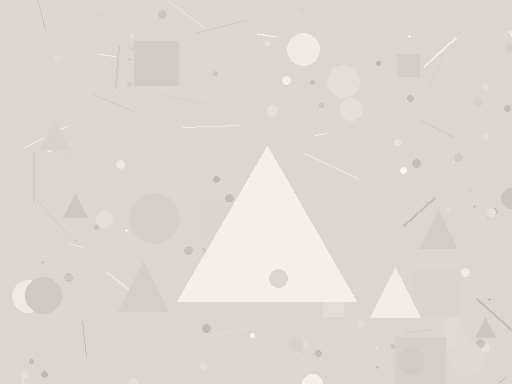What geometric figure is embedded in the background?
A triangle is embedded in the background.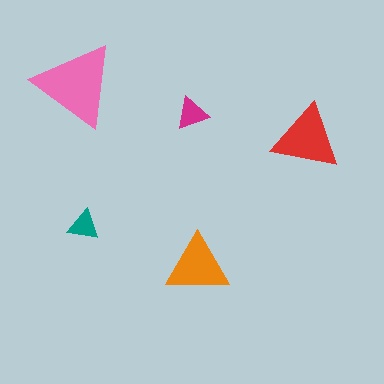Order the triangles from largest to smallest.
the pink one, the red one, the orange one, the magenta one, the teal one.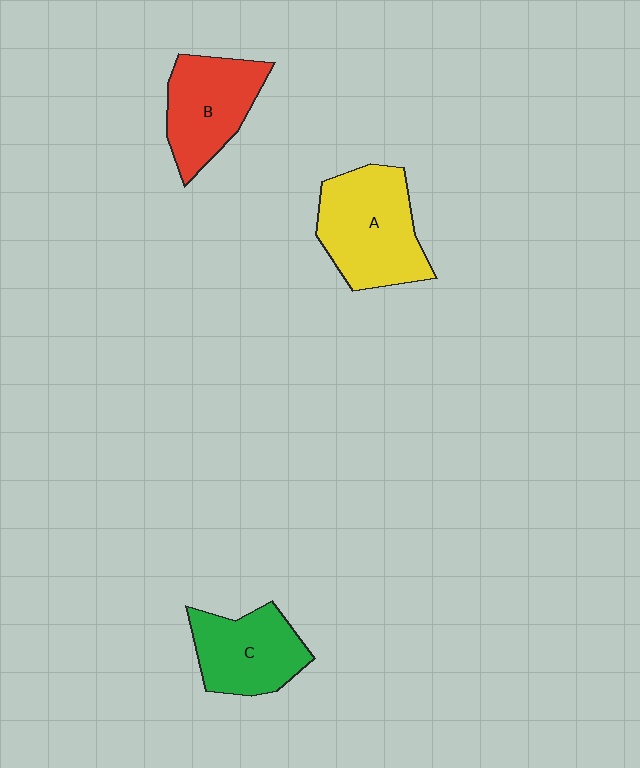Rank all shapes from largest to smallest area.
From largest to smallest: A (yellow), B (red), C (green).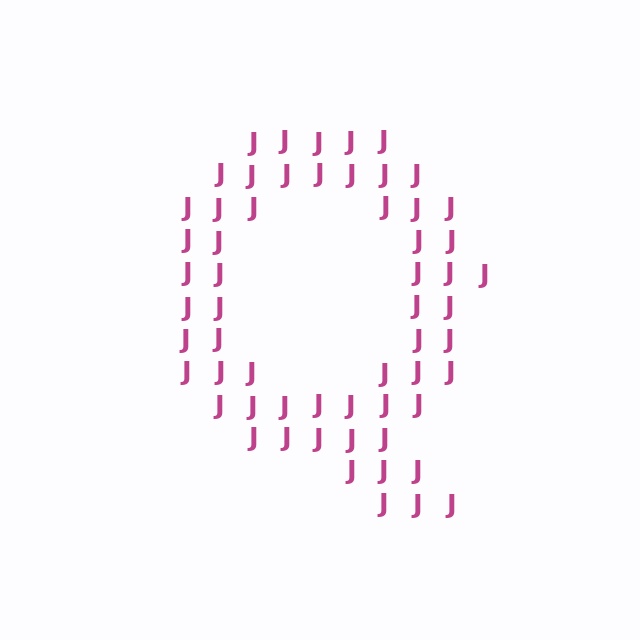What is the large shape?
The large shape is the letter Q.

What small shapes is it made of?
It is made of small letter J's.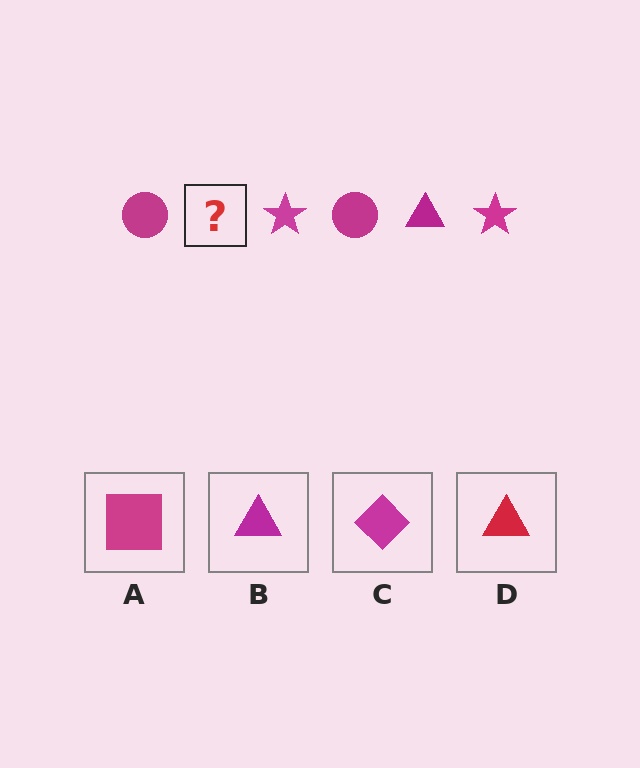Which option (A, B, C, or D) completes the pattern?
B.